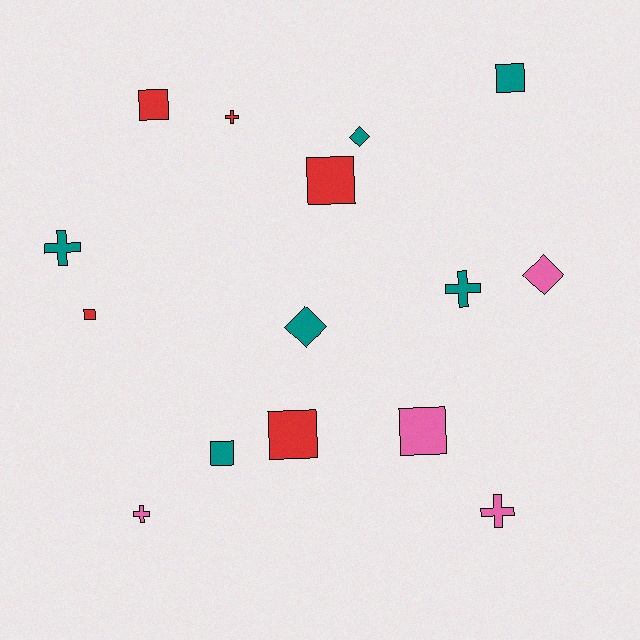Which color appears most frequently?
Teal, with 6 objects.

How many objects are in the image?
There are 15 objects.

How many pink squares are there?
There is 1 pink square.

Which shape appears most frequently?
Square, with 7 objects.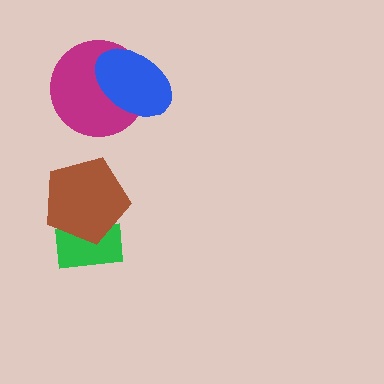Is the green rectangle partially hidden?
Yes, it is partially covered by another shape.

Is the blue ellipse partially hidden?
No, no other shape covers it.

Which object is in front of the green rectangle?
The brown pentagon is in front of the green rectangle.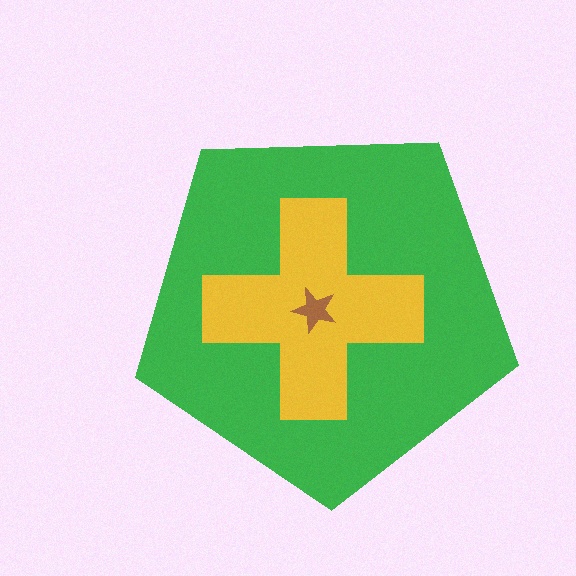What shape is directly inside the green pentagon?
The yellow cross.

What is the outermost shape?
The green pentagon.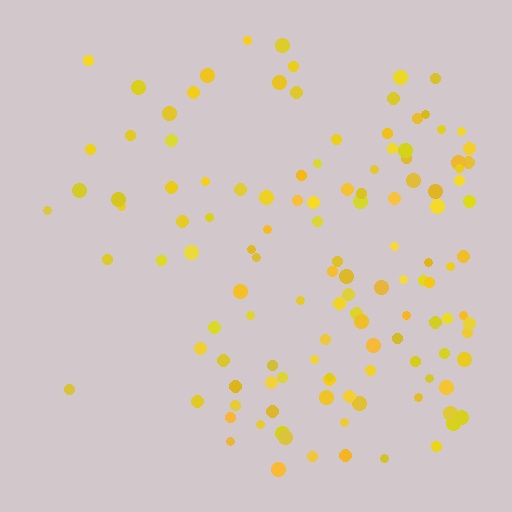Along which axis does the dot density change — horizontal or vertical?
Horizontal.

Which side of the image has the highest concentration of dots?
The right.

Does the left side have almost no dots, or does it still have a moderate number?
Still a moderate number, just noticeably fewer than the right.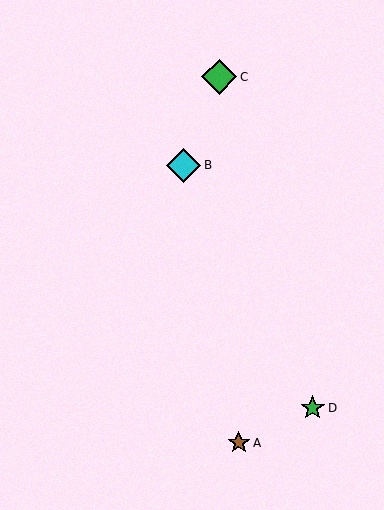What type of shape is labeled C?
Shape C is a green diamond.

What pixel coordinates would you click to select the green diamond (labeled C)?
Click at (219, 77) to select the green diamond C.